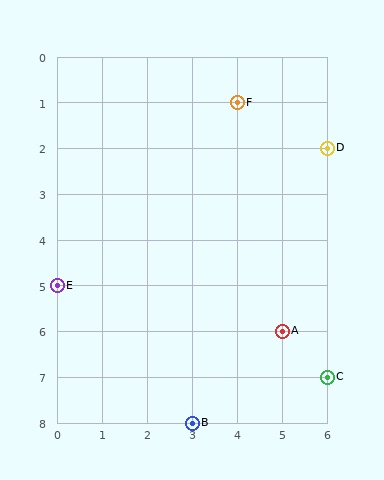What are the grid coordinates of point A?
Point A is at grid coordinates (5, 6).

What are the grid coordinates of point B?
Point B is at grid coordinates (3, 8).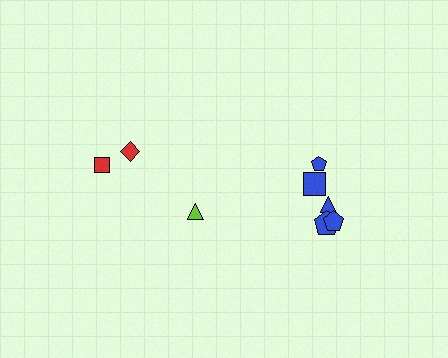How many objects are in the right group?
There are 5 objects.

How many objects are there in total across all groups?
There are 8 objects.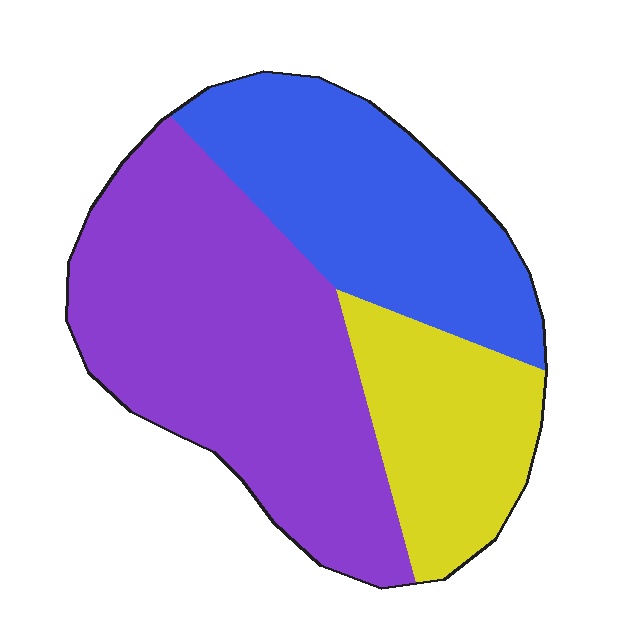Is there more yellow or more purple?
Purple.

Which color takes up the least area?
Yellow, at roughly 20%.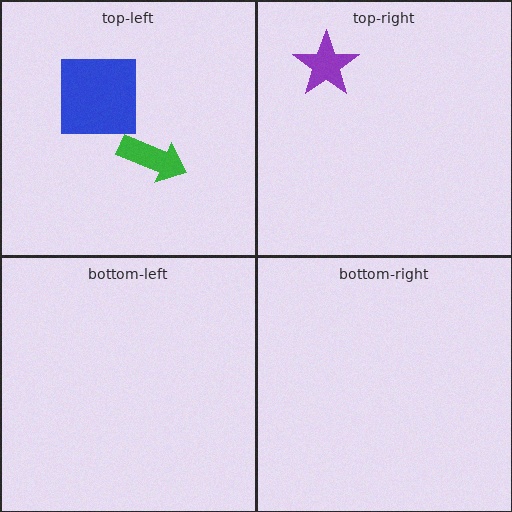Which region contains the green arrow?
The top-left region.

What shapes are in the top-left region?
The green arrow, the blue square.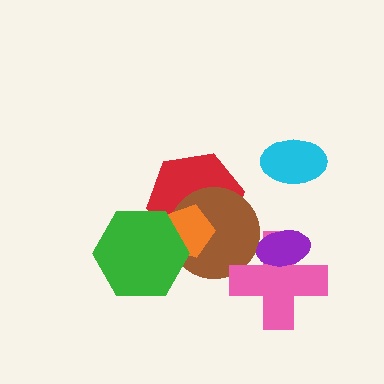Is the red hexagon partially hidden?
Yes, it is partially covered by another shape.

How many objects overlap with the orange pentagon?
3 objects overlap with the orange pentagon.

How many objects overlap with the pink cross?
2 objects overlap with the pink cross.